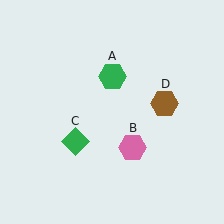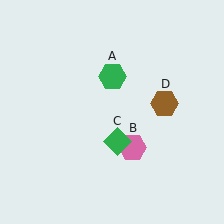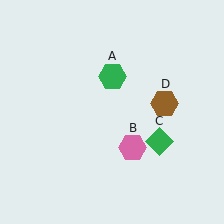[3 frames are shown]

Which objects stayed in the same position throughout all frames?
Green hexagon (object A) and pink hexagon (object B) and brown hexagon (object D) remained stationary.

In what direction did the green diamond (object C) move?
The green diamond (object C) moved right.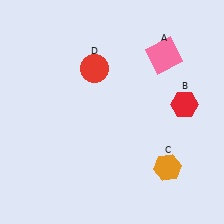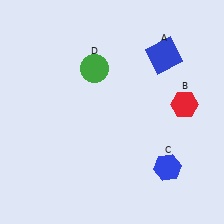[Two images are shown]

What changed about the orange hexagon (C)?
In Image 1, C is orange. In Image 2, it changed to blue.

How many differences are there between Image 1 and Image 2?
There are 3 differences between the two images.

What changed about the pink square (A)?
In Image 1, A is pink. In Image 2, it changed to blue.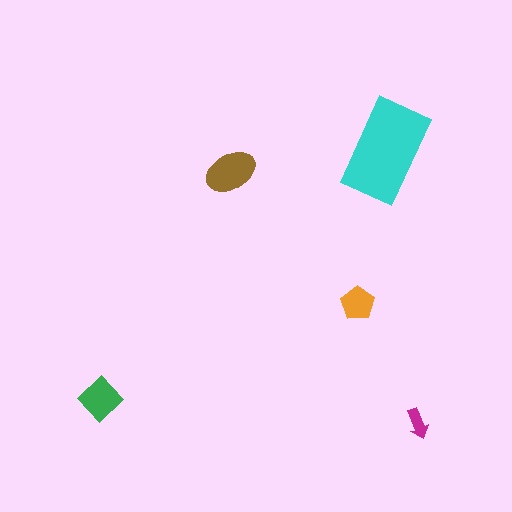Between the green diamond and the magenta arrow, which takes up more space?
The green diamond.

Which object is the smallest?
The magenta arrow.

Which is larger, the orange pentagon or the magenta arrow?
The orange pentagon.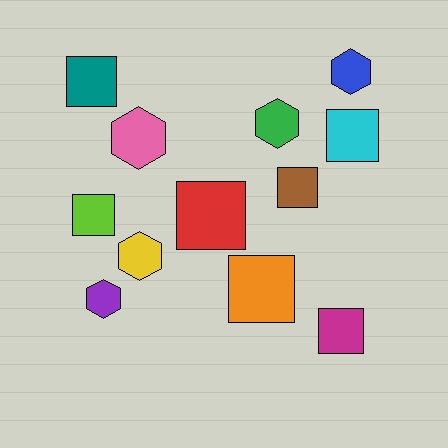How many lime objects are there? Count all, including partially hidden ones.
There is 1 lime object.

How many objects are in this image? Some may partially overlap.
There are 12 objects.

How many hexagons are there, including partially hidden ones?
There are 5 hexagons.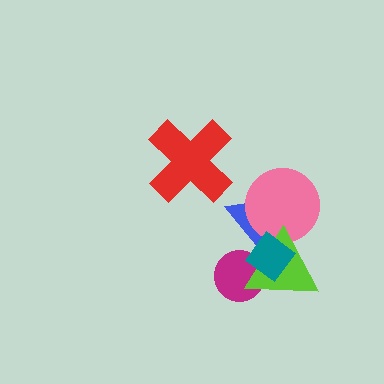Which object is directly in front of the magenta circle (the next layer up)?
The blue triangle is directly in front of the magenta circle.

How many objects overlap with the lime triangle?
4 objects overlap with the lime triangle.